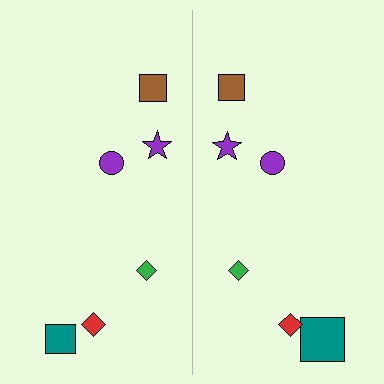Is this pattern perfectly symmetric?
No, the pattern is not perfectly symmetric. The teal square on the right side has a different size than its mirror counterpart.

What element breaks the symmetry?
The teal square on the right side has a different size than its mirror counterpart.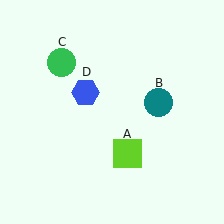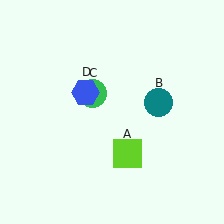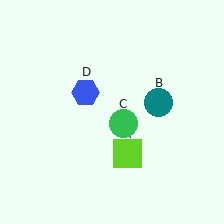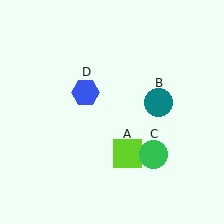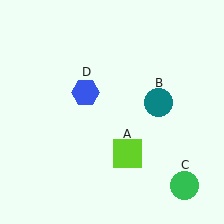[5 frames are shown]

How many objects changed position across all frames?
1 object changed position: green circle (object C).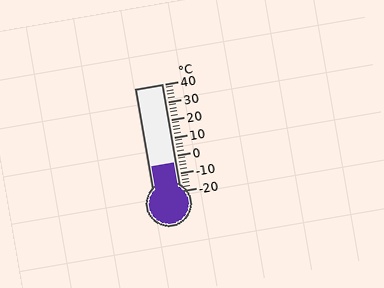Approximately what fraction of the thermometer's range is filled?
The thermometer is filled to approximately 25% of its range.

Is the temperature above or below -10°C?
The temperature is above -10°C.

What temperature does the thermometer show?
The thermometer shows approximately -4°C.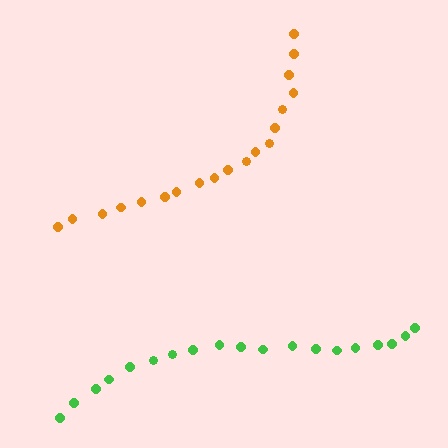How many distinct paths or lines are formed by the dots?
There are 2 distinct paths.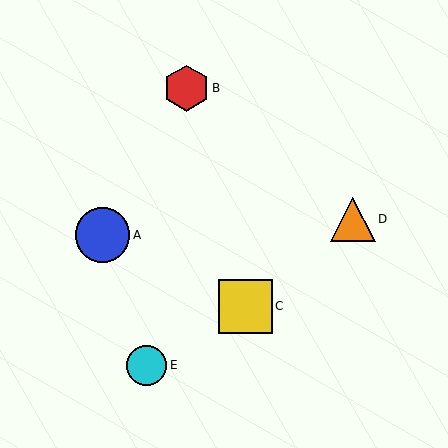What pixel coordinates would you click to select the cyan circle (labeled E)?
Click at (147, 365) to select the cyan circle E.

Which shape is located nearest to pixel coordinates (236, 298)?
The yellow square (labeled C) at (245, 306) is nearest to that location.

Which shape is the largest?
The blue circle (labeled A) is the largest.